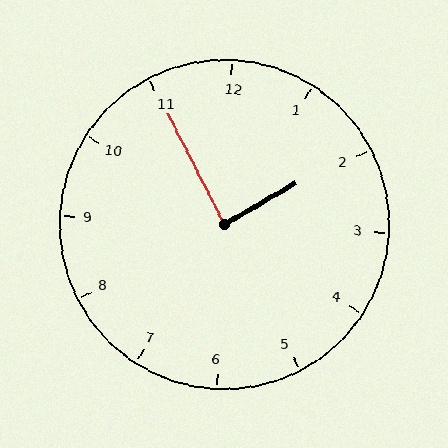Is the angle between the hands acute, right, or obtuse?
It is right.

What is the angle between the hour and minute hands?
Approximately 88 degrees.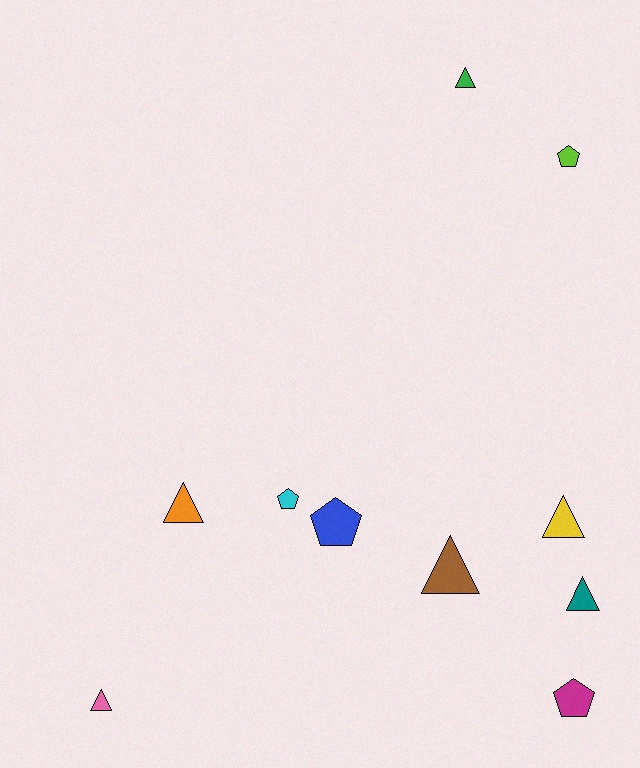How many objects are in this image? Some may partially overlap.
There are 10 objects.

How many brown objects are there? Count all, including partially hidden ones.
There is 1 brown object.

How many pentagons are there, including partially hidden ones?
There are 4 pentagons.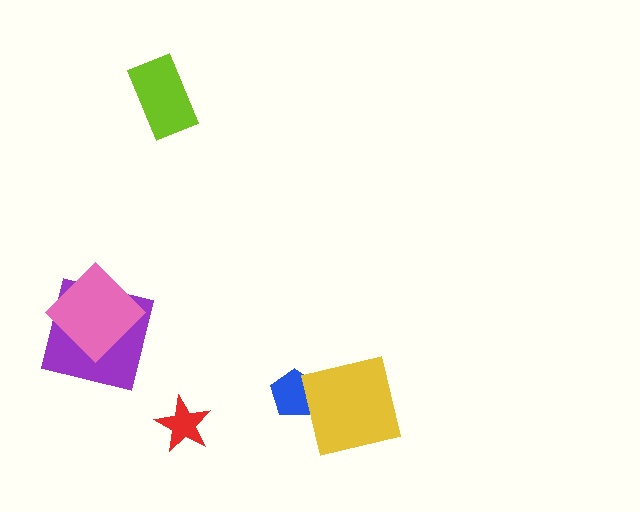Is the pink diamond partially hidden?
No, no other shape covers it.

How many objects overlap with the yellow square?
1 object overlaps with the yellow square.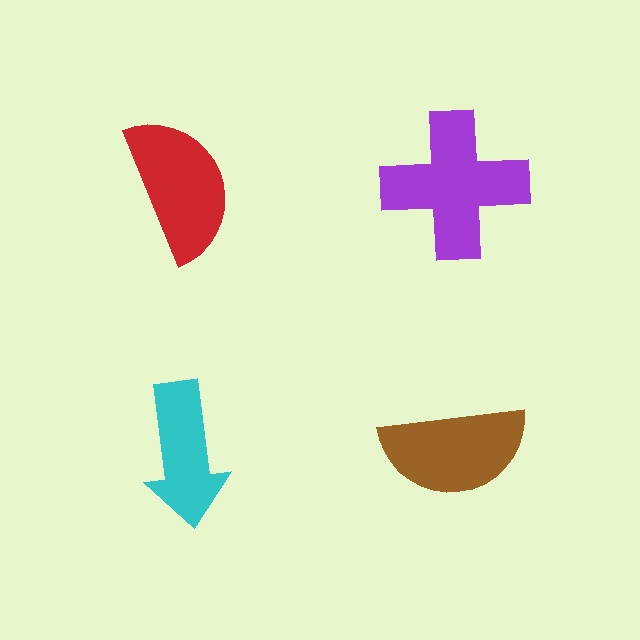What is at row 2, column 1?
A cyan arrow.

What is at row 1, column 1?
A red semicircle.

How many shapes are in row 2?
2 shapes.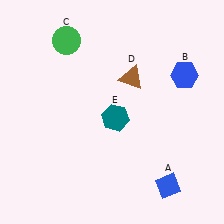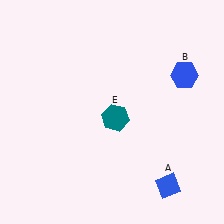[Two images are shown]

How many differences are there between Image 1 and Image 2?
There are 2 differences between the two images.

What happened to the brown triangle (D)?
The brown triangle (D) was removed in Image 2. It was in the top-right area of Image 1.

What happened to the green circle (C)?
The green circle (C) was removed in Image 2. It was in the top-left area of Image 1.